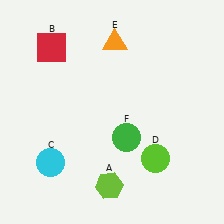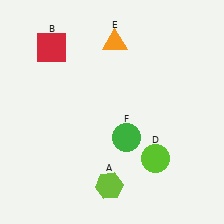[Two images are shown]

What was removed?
The cyan circle (C) was removed in Image 2.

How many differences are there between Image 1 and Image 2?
There is 1 difference between the two images.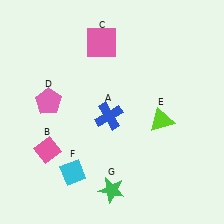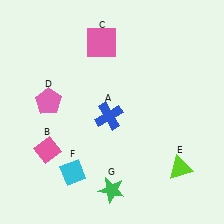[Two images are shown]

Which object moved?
The lime triangle (E) moved down.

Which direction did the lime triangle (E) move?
The lime triangle (E) moved down.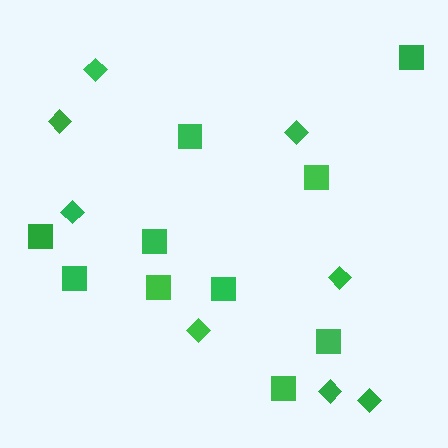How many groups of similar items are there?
There are 2 groups: one group of diamonds (8) and one group of squares (10).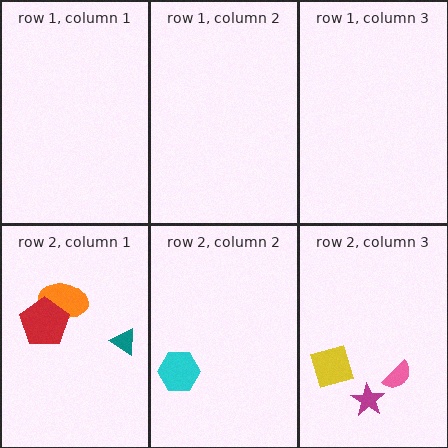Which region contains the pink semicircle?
The row 2, column 3 region.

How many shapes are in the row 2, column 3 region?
3.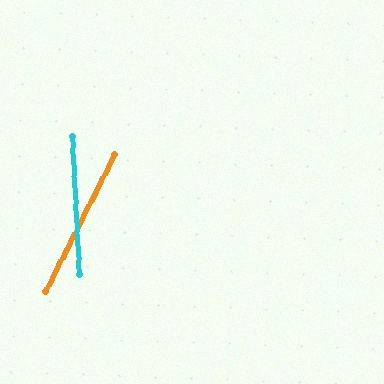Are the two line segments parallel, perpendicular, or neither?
Neither parallel nor perpendicular — they differ by about 30°.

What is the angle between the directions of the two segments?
Approximately 30 degrees.